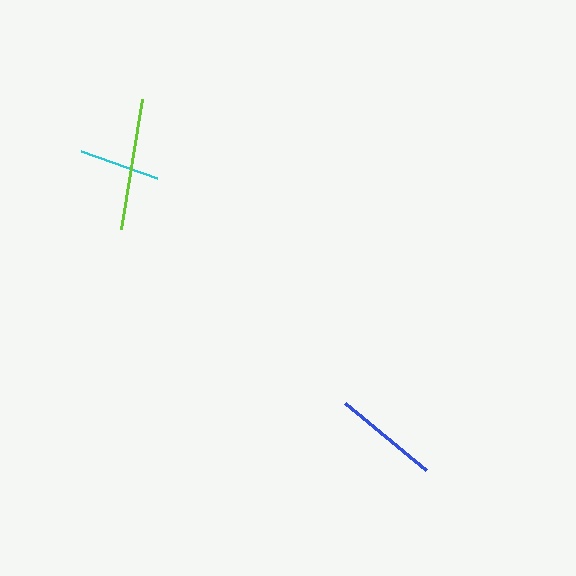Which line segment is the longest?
The lime line is the longest at approximately 132 pixels.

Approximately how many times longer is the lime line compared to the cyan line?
The lime line is approximately 1.6 times the length of the cyan line.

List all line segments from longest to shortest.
From longest to shortest: lime, blue, cyan.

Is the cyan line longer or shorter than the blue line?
The blue line is longer than the cyan line.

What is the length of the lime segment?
The lime segment is approximately 132 pixels long.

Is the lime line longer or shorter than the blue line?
The lime line is longer than the blue line.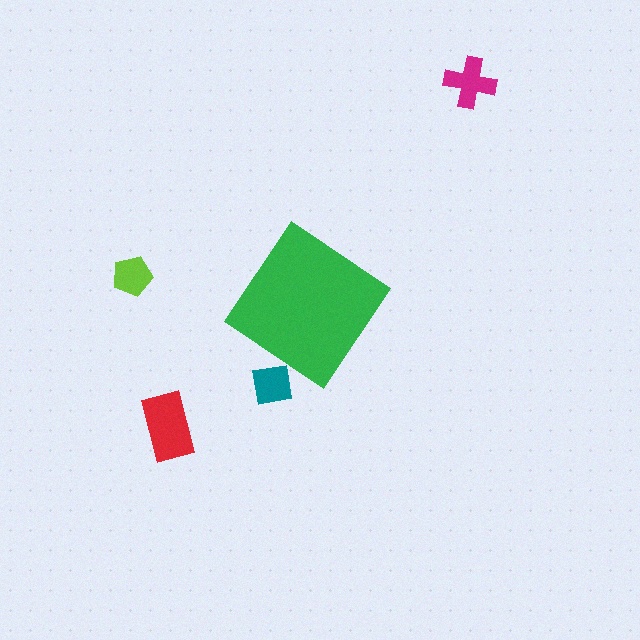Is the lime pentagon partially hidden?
No, the lime pentagon is fully visible.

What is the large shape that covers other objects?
A green diamond.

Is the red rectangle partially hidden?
No, the red rectangle is fully visible.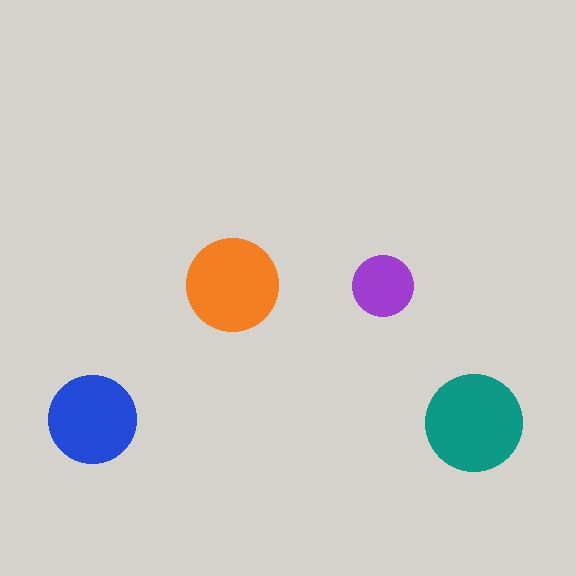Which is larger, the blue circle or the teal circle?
The teal one.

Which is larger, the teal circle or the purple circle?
The teal one.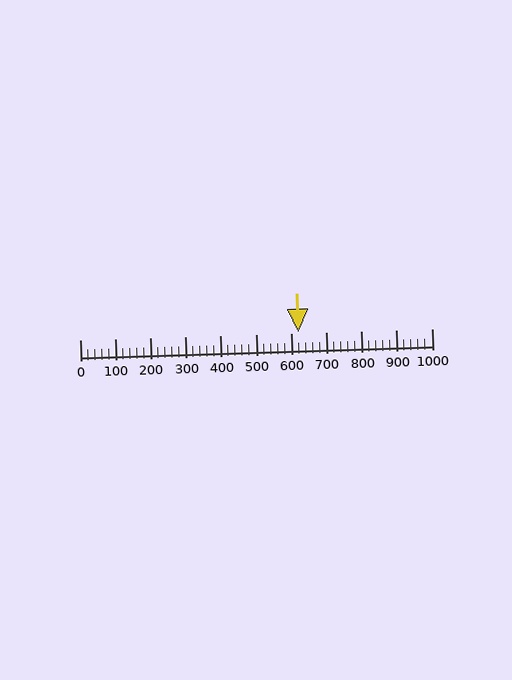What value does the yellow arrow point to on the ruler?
The yellow arrow points to approximately 620.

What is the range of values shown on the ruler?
The ruler shows values from 0 to 1000.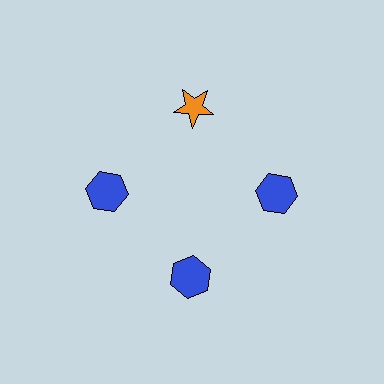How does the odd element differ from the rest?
It differs in both color (orange instead of blue) and shape (star instead of hexagon).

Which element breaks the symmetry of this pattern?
The orange star at roughly the 12 o'clock position breaks the symmetry. All other shapes are blue hexagons.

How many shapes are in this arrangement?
There are 4 shapes arranged in a ring pattern.